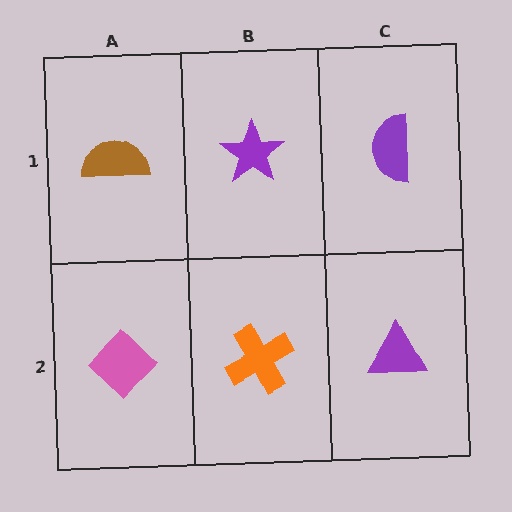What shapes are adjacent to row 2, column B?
A purple star (row 1, column B), a pink diamond (row 2, column A), a purple triangle (row 2, column C).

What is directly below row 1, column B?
An orange cross.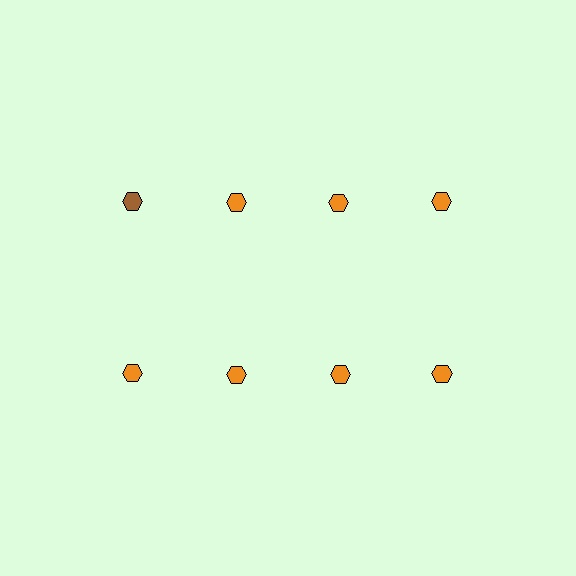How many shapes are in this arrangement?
There are 8 shapes arranged in a grid pattern.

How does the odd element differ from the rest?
It has a different color: brown instead of orange.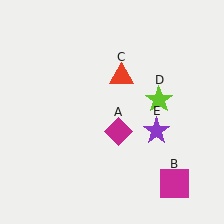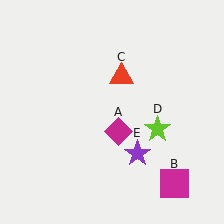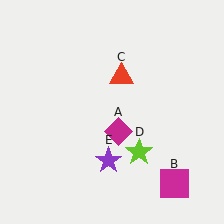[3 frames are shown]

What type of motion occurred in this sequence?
The lime star (object D), purple star (object E) rotated clockwise around the center of the scene.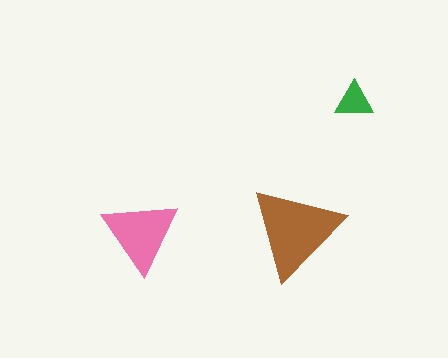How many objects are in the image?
There are 3 objects in the image.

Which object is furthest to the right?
The green triangle is rightmost.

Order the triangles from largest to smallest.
the brown one, the pink one, the green one.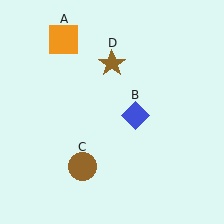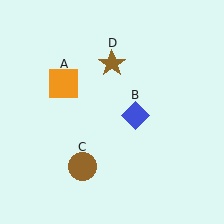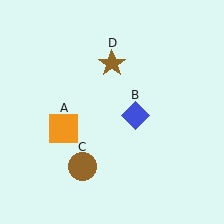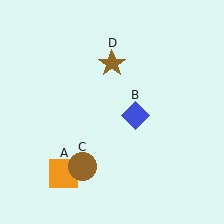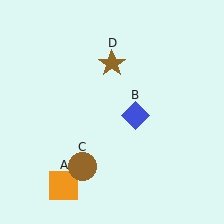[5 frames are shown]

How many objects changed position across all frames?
1 object changed position: orange square (object A).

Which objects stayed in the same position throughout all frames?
Blue diamond (object B) and brown circle (object C) and brown star (object D) remained stationary.